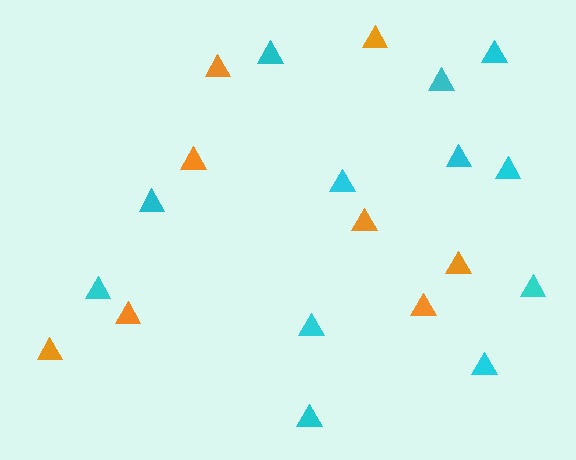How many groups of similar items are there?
There are 2 groups: one group of orange triangles (8) and one group of cyan triangles (12).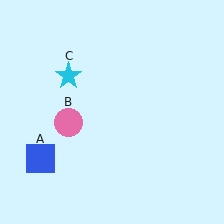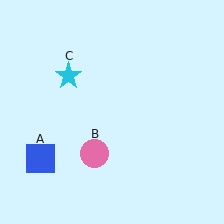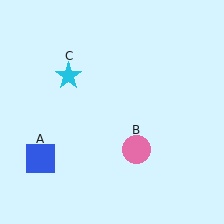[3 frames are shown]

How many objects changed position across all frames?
1 object changed position: pink circle (object B).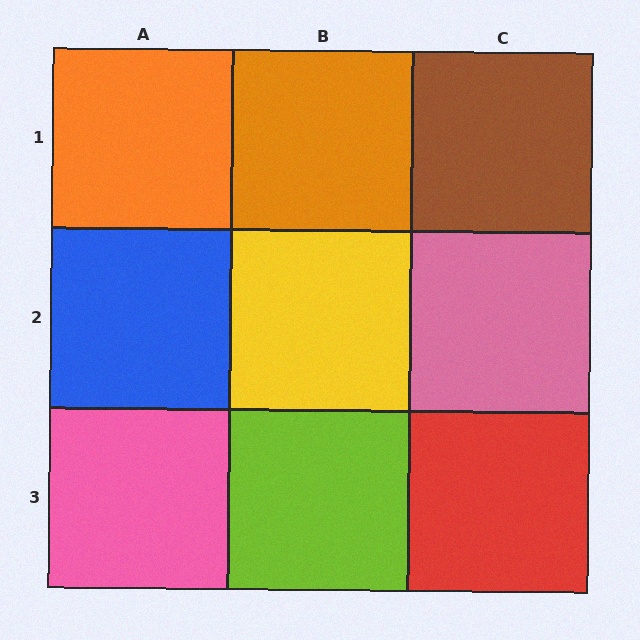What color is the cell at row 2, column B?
Yellow.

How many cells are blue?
1 cell is blue.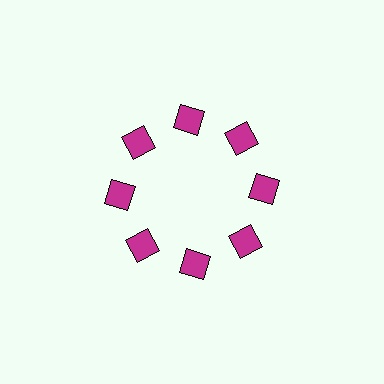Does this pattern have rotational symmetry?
Yes, this pattern has 8-fold rotational symmetry. It looks the same after rotating 45 degrees around the center.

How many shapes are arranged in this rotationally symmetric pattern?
There are 8 shapes, arranged in 8 groups of 1.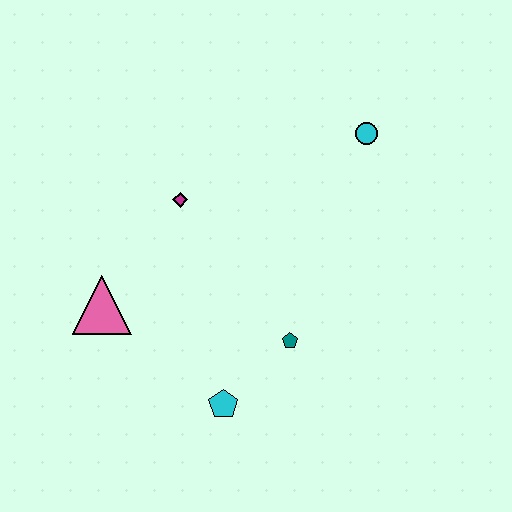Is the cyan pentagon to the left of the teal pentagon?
Yes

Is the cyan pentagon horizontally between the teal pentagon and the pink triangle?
Yes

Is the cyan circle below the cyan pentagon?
No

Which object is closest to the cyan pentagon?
The teal pentagon is closest to the cyan pentagon.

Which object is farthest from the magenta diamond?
The cyan pentagon is farthest from the magenta diamond.